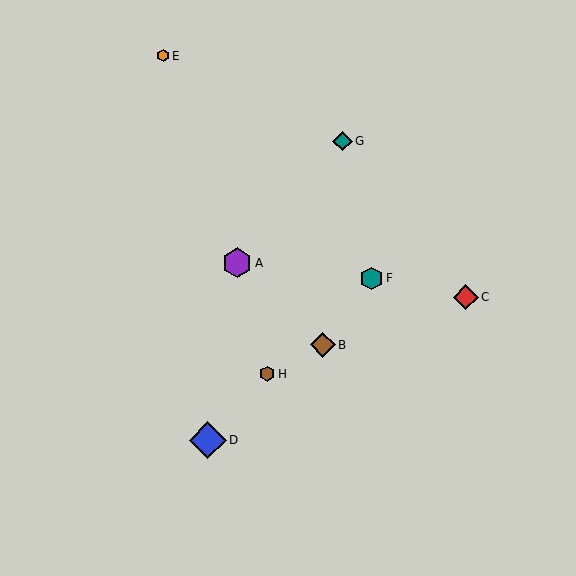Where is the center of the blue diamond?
The center of the blue diamond is at (208, 440).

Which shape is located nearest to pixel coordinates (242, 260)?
The purple hexagon (labeled A) at (237, 263) is nearest to that location.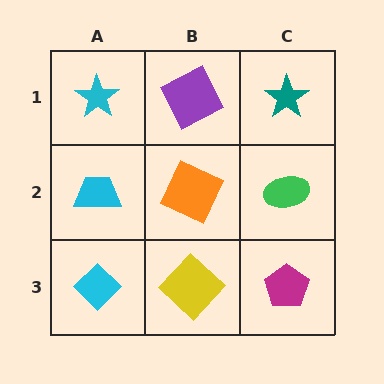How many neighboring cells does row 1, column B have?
3.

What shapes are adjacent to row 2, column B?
A purple square (row 1, column B), a yellow diamond (row 3, column B), a cyan trapezoid (row 2, column A), a green ellipse (row 2, column C).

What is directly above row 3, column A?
A cyan trapezoid.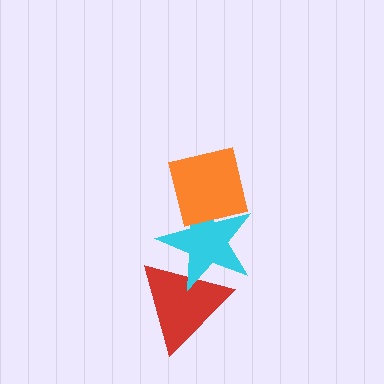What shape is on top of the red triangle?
The cyan star is on top of the red triangle.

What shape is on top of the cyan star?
The orange square is on top of the cyan star.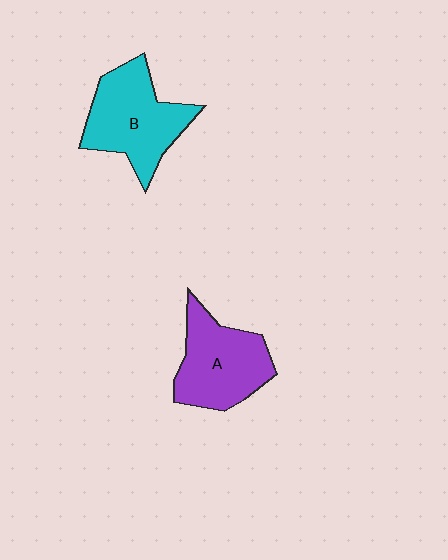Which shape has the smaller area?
Shape A (purple).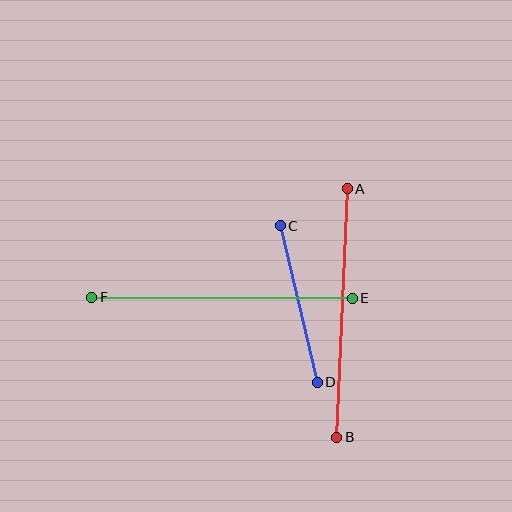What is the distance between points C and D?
The distance is approximately 161 pixels.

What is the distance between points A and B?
The distance is approximately 249 pixels.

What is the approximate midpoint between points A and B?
The midpoint is at approximately (342, 313) pixels.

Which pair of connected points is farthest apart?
Points E and F are farthest apart.